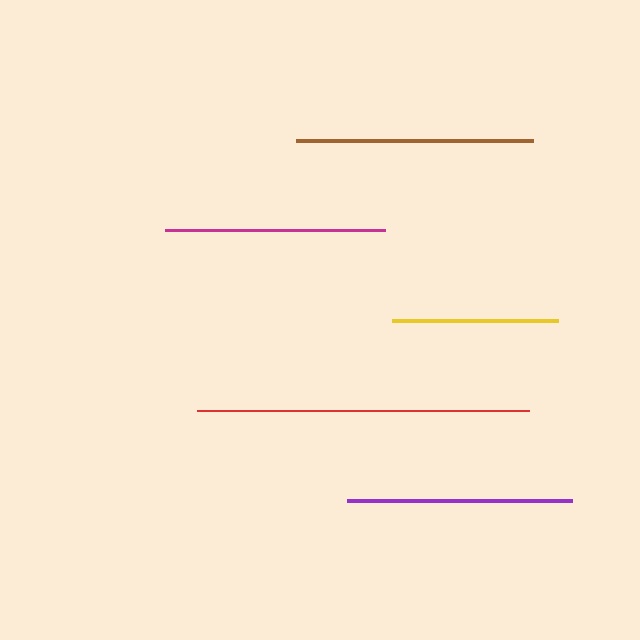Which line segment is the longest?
The red line is the longest at approximately 332 pixels.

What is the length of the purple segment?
The purple segment is approximately 225 pixels long.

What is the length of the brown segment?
The brown segment is approximately 236 pixels long.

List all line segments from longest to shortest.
From longest to shortest: red, brown, purple, magenta, yellow.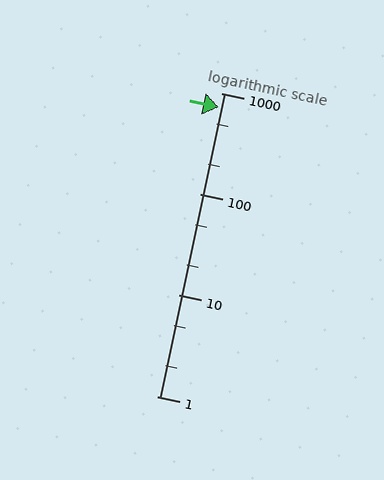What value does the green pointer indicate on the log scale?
The pointer indicates approximately 730.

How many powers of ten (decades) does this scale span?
The scale spans 3 decades, from 1 to 1000.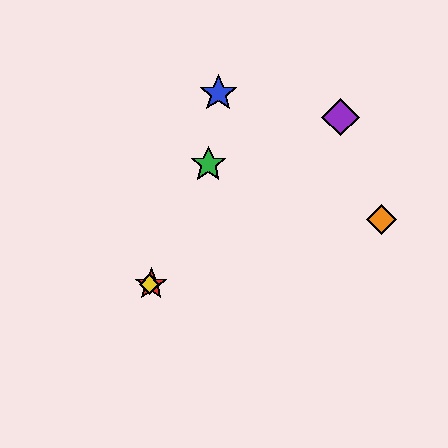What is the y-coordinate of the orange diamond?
The orange diamond is at y≈220.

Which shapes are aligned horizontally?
The red star, the yellow diamond are aligned horizontally.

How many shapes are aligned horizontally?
2 shapes (the red star, the yellow diamond) are aligned horizontally.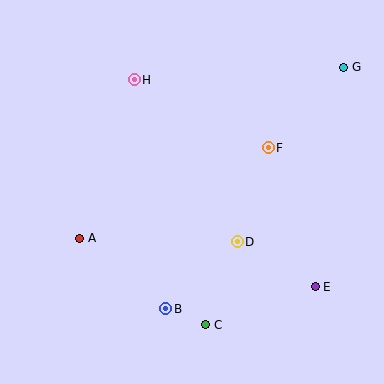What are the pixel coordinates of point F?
Point F is at (268, 148).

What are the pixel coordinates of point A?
Point A is at (80, 238).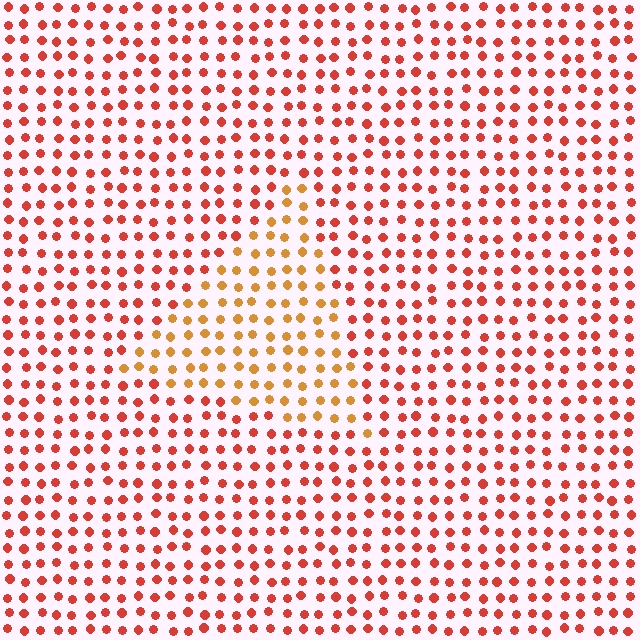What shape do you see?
I see a triangle.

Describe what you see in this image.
The image is filled with small red elements in a uniform arrangement. A triangle-shaped region is visible where the elements are tinted to a slightly different hue, forming a subtle color boundary.